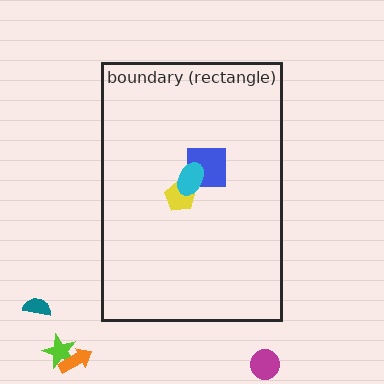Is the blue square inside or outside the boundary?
Inside.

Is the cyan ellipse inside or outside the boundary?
Inside.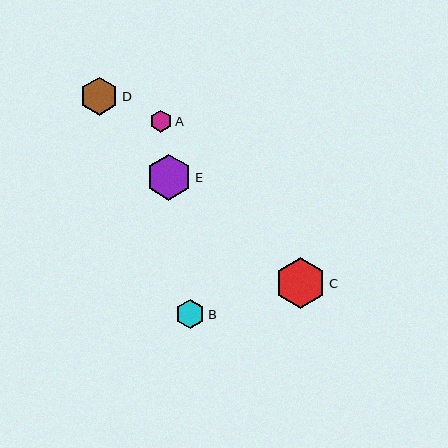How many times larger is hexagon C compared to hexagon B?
Hexagon C is approximately 1.8 times the size of hexagon B.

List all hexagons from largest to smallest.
From largest to smallest: C, E, D, B, A.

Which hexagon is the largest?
Hexagon C is the largest with a size of approximately 51 pixels.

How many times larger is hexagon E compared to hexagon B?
Hexagon E is approximately 1.6 times the size of hexagon B.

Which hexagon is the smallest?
Hexagon A is the smallest with a size of approximately 22 pixels.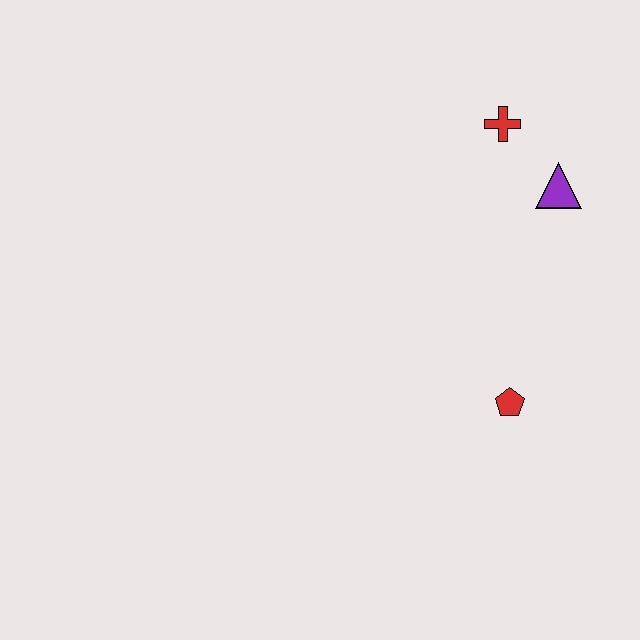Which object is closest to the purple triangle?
The red cross is closest to the purple triangle.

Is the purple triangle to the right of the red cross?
Yes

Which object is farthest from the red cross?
The red pentagon is farthest from the red cross.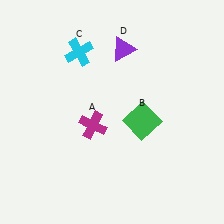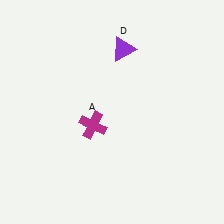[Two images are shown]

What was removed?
The cyan cross (C), the green square (B) were removed in Image 2.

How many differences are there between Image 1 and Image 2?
There are 2 differences between the two images.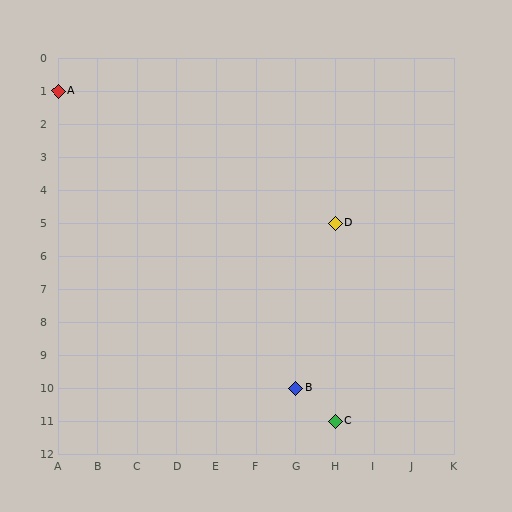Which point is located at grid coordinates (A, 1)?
Point A is at (A, 1).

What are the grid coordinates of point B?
Point B is at grid coordinates (G, 10).